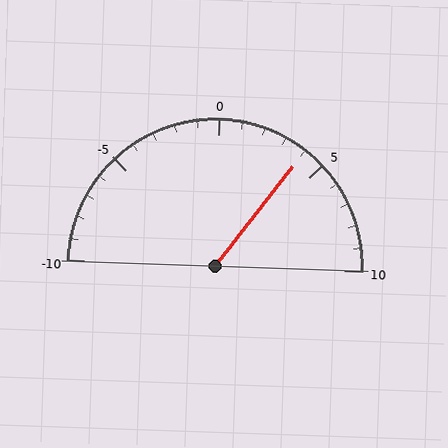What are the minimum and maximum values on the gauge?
The gauge ranges from -10 to 10.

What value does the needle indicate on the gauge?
The needle indicates approximately 4.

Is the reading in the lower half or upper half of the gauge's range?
The reading is in the upper half of the range (-10 to 10).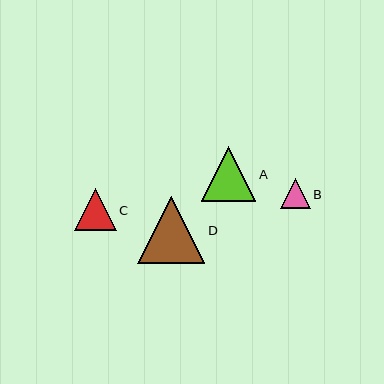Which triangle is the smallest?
Triangle B is the smallest with a size of approximately 29 pixels.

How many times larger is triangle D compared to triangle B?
Triangle D is approximately 2.3 times the size of triangle B.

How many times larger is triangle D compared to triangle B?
Triangle D is approximately 2.3 times the size of triangle B.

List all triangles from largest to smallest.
From largest to smallest: D, A, C, B.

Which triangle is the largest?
Triangle D is the largest with a size of approximately 68 pixels.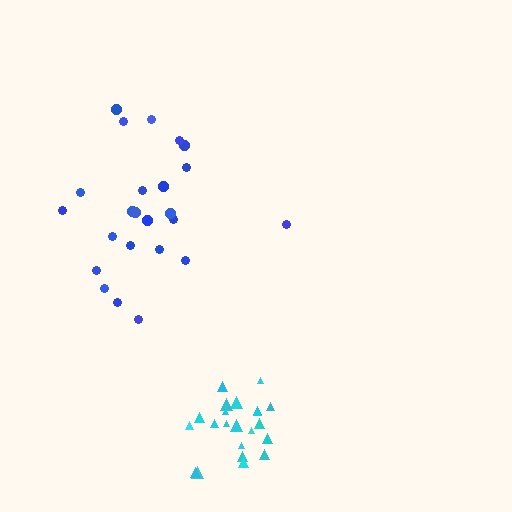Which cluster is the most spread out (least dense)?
Blue.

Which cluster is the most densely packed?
Cyan.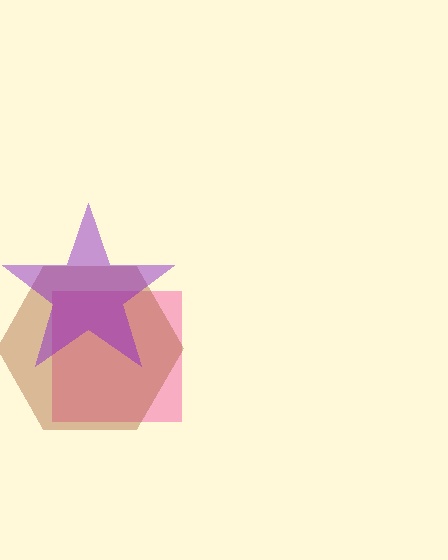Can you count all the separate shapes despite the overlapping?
Yes, there are 3 separate shapes.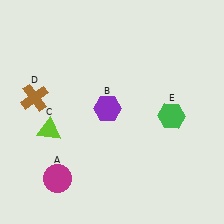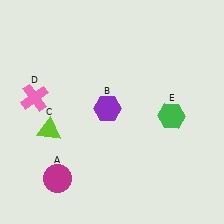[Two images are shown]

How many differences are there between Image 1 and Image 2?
There is 1 difference between the two images.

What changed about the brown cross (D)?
In Image 1, D is brown. In Image 2, it changed to pink.